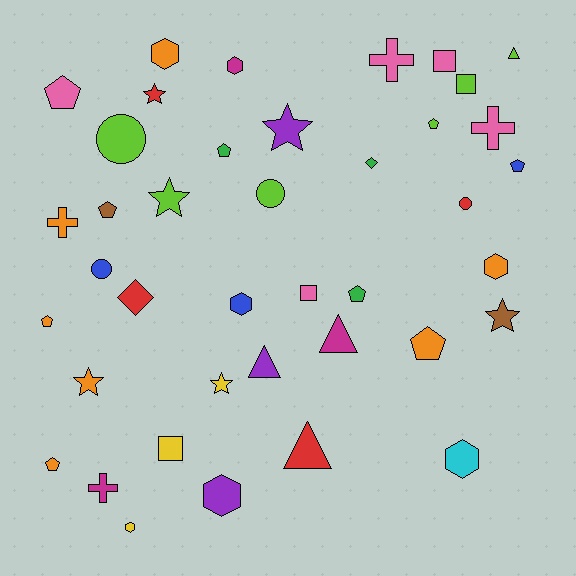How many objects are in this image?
There are 40 objects.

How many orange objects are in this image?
There are 7 orange objects.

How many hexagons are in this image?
There are 7 hexagons.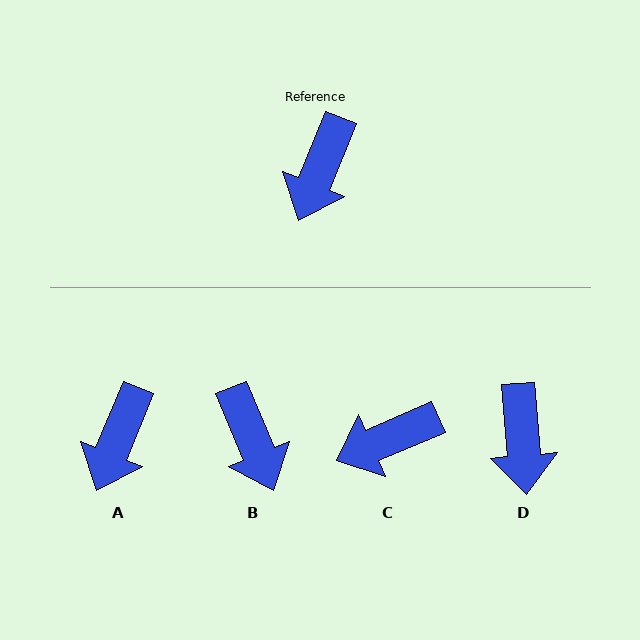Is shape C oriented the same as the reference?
No, it is off by about 44 degrees.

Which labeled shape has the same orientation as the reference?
A.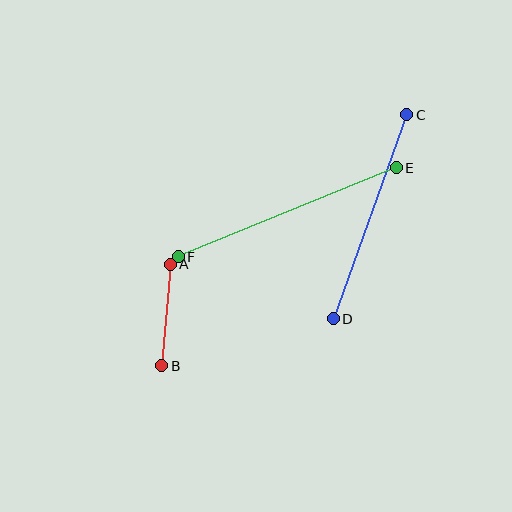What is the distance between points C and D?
The distance is approximately 217 pixels.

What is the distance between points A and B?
The distance is approximately 102 pixels.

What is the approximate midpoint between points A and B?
The midpoint is at approximately (166, 315) pixels.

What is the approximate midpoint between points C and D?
The midpoint is at approximately (370, 217) pixels.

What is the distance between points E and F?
The distance is approximately 235 pixels.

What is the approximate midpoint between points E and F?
The midpoint is at approximately (287, 212) pixels.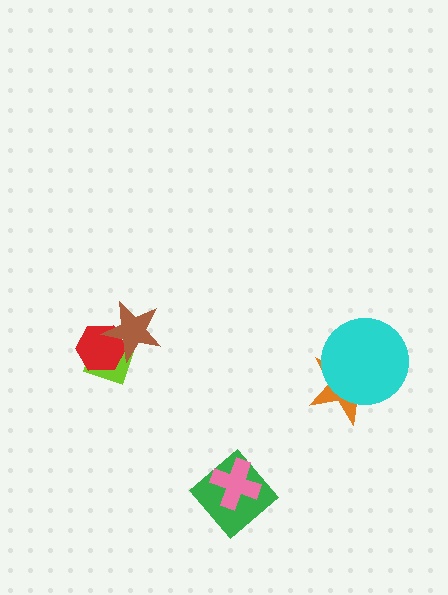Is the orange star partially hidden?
Yes, it is partially covered by another shape.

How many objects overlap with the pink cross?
1 object overlaps with the pink cross.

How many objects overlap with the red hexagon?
2 objects overlap with the red hexagon.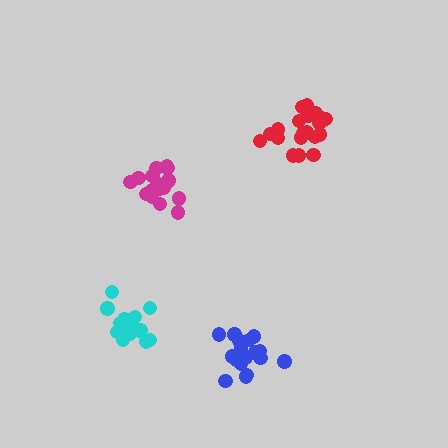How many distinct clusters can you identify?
There are 4 distinct clusters.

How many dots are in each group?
Group 1: 18 dots, Group 2: 20 dots, Group 3: 16 dots, Group 4: 21 dots (75 total).